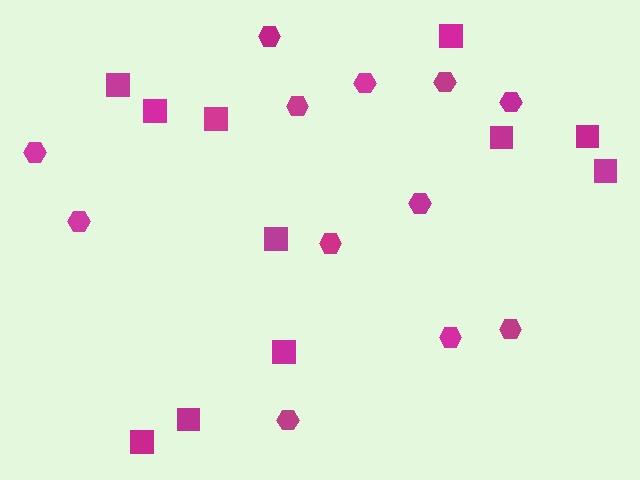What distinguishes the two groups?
There are 2 groups: one group of hexagons (12) and one group of squares (11).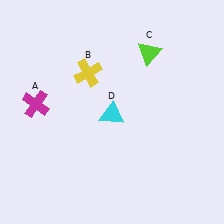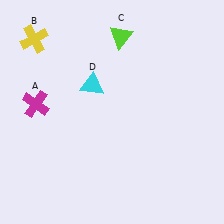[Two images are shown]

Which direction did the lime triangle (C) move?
The lime triangle (C) moved left.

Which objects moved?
The objects that moved are: the yellow cross (B), the lime triangle (C), the cyan triangle (D).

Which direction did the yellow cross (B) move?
The yellow cross (B) moved left.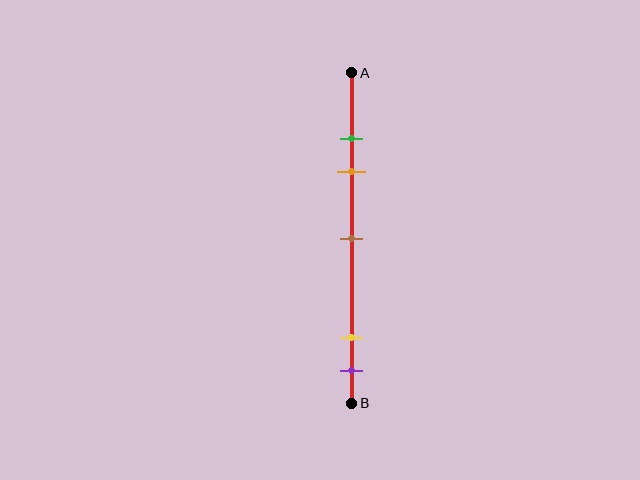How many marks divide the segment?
There are 5 marks dividing the segment.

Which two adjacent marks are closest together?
The green and orange marks are the closest adjacent pair.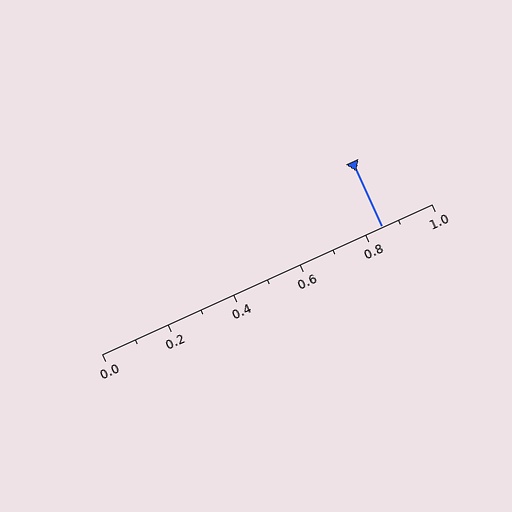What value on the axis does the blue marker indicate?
The marker indicates approximately 0.85.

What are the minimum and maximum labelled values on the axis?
The axis runs from 0.0 to 1.0.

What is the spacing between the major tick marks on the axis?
The major ticks are spaced 0.2 apart.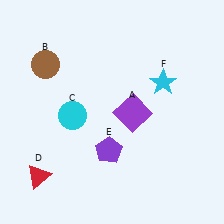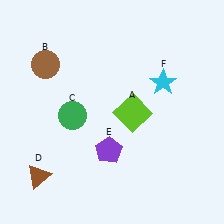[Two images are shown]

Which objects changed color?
A changed from purple to lime. C changed from cyan to green. D changed from red to brown.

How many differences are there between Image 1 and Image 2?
There are 3 differences between the two images.